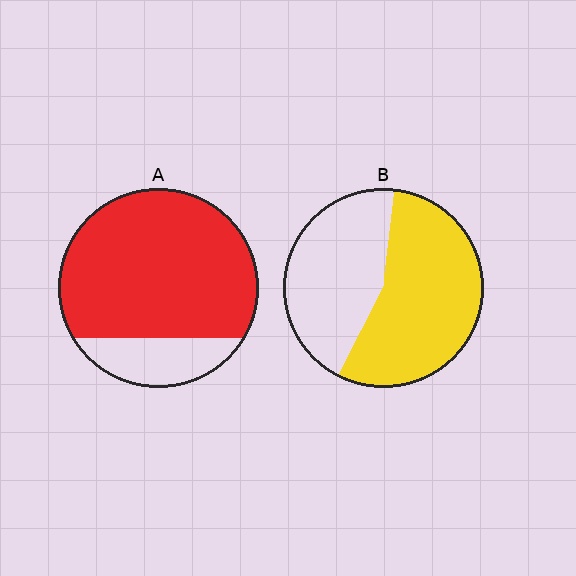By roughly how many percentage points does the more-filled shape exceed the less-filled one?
By roughly 25 percentage points (A over B).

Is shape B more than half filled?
Yes.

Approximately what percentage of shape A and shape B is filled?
A is approximately 80% and B is approximately 55%.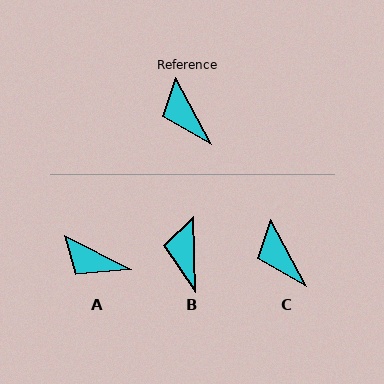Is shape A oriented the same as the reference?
No, it is off by about 35 degrees.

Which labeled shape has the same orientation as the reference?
C.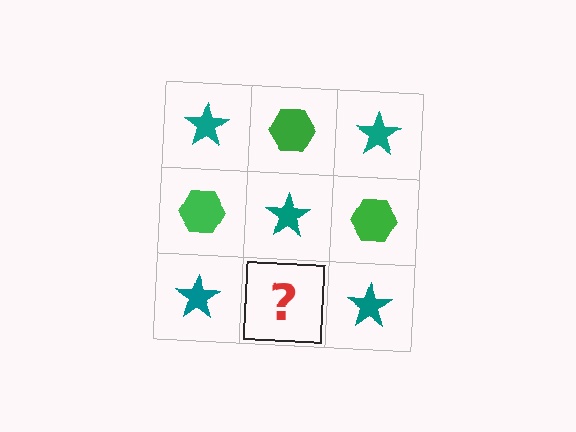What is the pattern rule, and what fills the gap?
The rule is that it alternates teal star and green hexagon in a checkerboard pattern. The gap should be filled with a green hexagon.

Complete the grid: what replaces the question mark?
The question mark should be replaced with a green hexagon.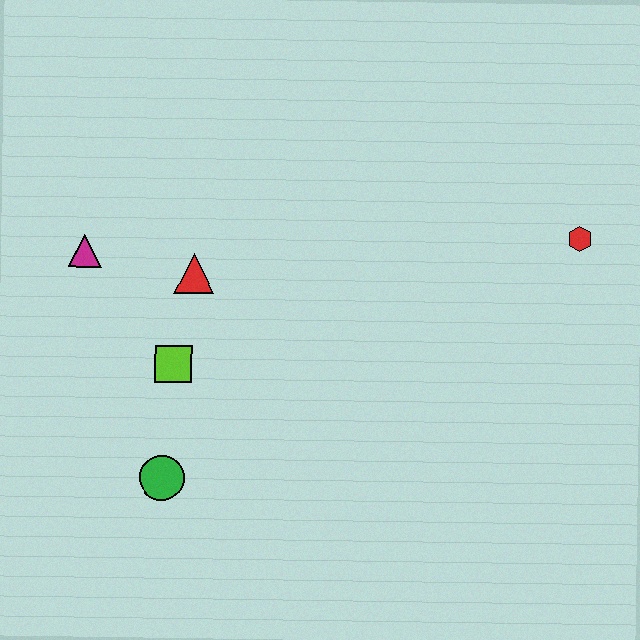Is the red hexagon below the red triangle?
No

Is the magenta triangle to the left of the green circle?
Yes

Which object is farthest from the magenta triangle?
The red hexagon is farthest from the magenta triangle.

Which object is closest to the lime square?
The red triangle is closest to the lime square.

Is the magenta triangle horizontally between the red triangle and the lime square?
No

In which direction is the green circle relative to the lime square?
The green circle is below the lime square.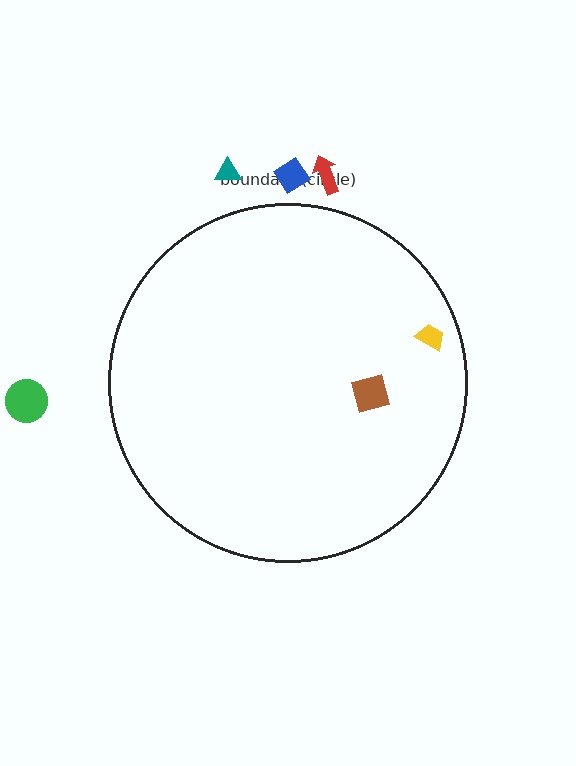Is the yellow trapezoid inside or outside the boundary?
Inside.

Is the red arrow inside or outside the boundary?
Outside.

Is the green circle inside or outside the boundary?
Outside.